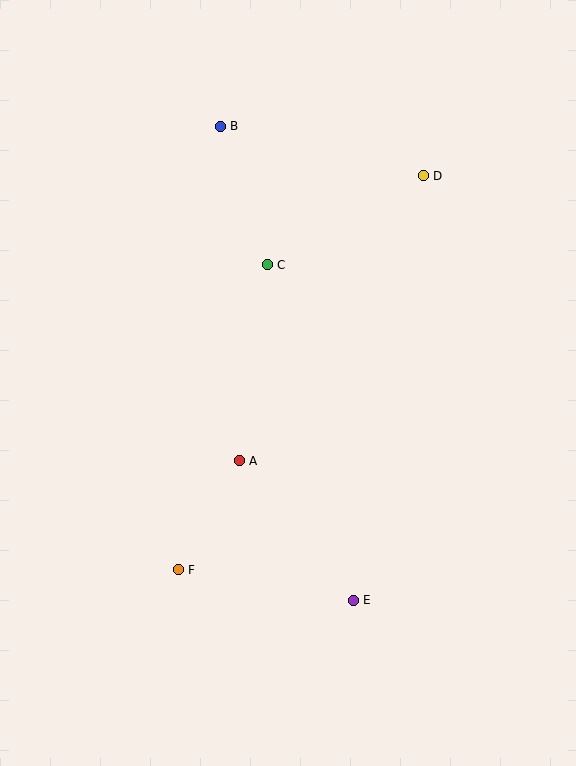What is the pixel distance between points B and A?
The distance between B and A is 335 pixels.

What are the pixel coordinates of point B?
Point B is at (220, 126).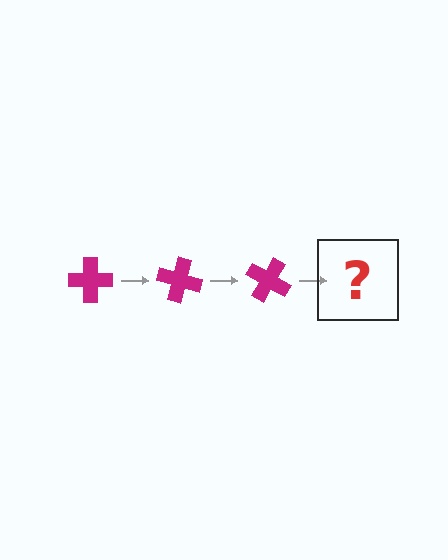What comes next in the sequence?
The next element should be a magenta cross rotated 45 degrees.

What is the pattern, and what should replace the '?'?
The pattern is that the cross rotates 15 degrees each step. The '?' should be a magenta cross rotated 45 degrees.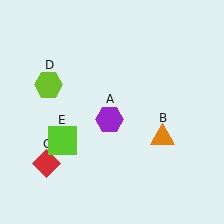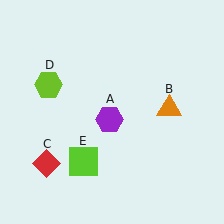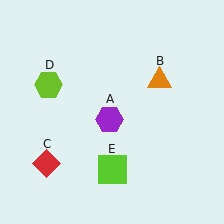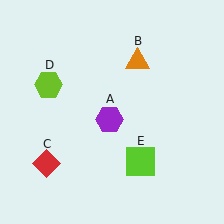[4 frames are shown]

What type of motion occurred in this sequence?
The orange triangle (object B), lime square (object E) rotated counterclockwise around the center of the scene.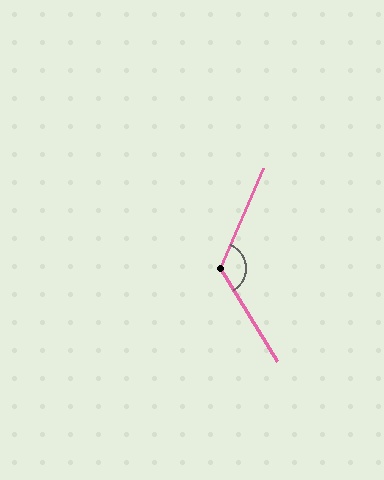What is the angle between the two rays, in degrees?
Approximately 125 degrees.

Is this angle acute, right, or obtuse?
It is obtuse.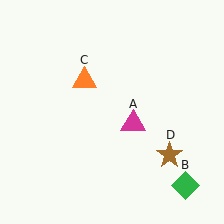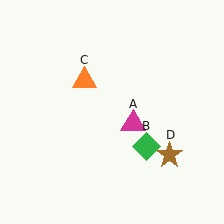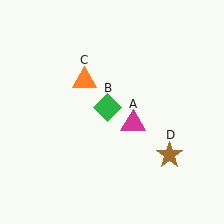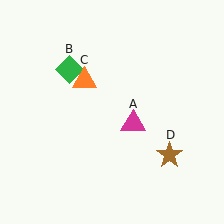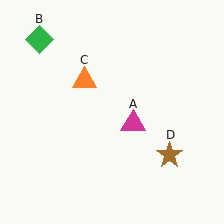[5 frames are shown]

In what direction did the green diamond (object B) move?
The green diamond (object B) moved up and to the left.